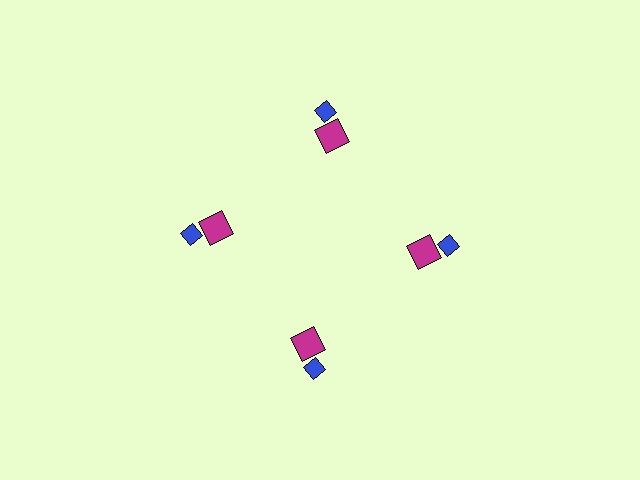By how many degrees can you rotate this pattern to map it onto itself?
The pattern maps onto itself every 90 degrees of rotation.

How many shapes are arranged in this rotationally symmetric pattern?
There are 8 shapes, arranged in 4 groups of 2.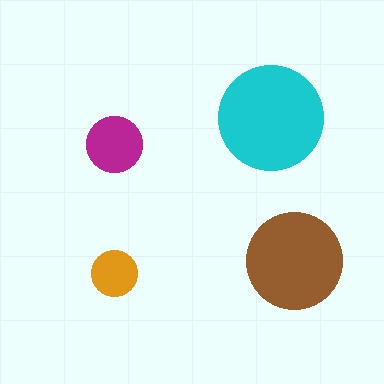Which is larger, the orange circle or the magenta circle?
The magenta one.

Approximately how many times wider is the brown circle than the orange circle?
About 2 times wider.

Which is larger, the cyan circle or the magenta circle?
The cyan one.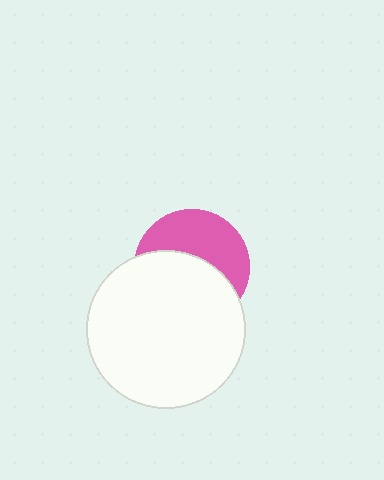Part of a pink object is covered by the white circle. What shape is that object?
It is a circle.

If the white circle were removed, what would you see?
You would see the complete pink circle.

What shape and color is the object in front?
The object in front is a white circle.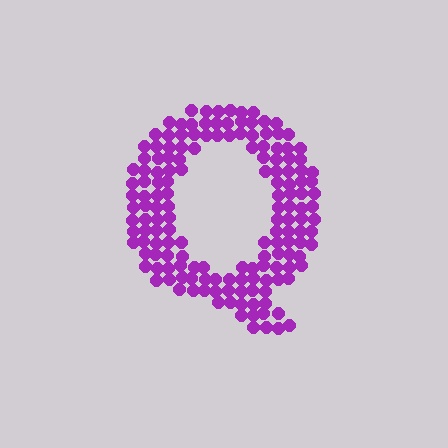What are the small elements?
The small elements are circles.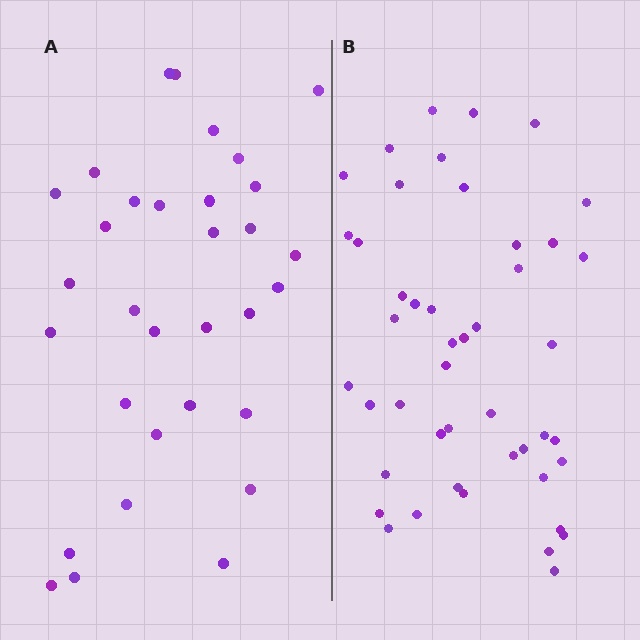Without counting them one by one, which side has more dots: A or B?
Region B (the right region) has more dots.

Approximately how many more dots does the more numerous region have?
Region B has approximately 15 more dots than region A.